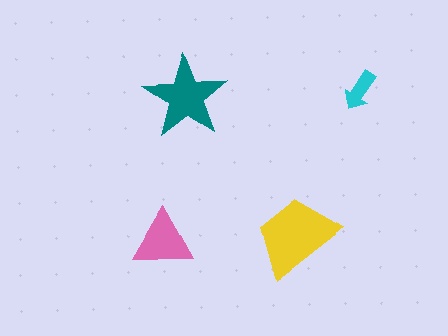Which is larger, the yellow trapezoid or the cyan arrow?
The yellow trapezoid.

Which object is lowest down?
The pink triangle is bottommost.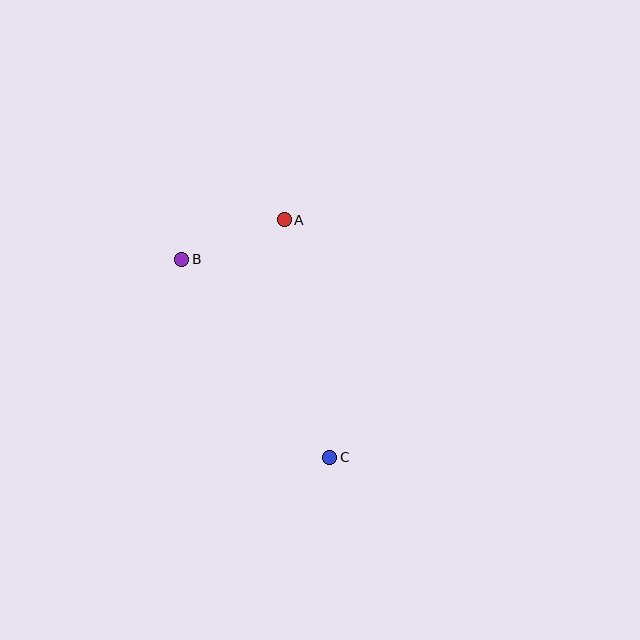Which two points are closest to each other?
Points A and B are closest to each other.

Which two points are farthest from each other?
Points B and C are farthest from each other.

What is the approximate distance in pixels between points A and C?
The distance between A and C is approximately 242 pixels.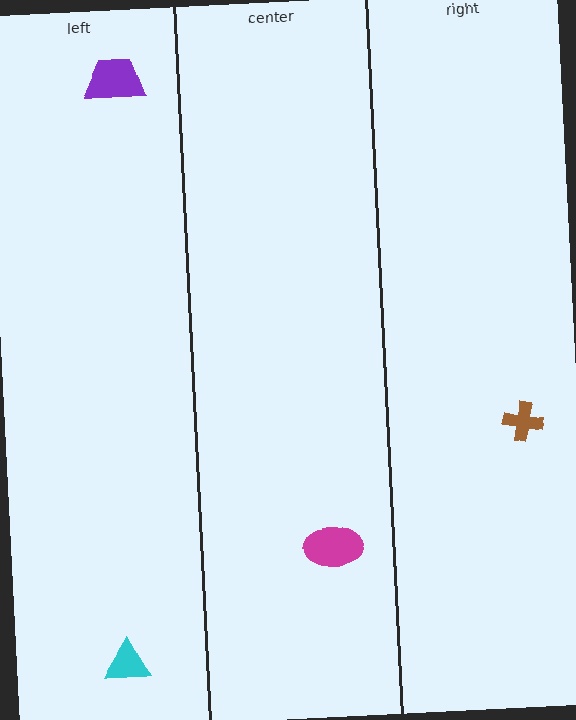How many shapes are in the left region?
2.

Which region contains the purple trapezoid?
The left region.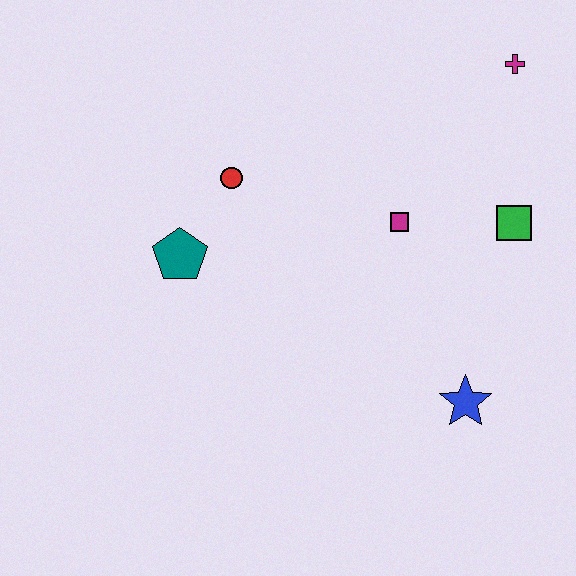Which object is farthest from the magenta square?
The teal pentagon is farthest from the magenta square.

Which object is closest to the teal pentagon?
The red circle is closest to the teal pentagon.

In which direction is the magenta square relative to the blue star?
The magenta square is above the blue star.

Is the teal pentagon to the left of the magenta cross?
Yes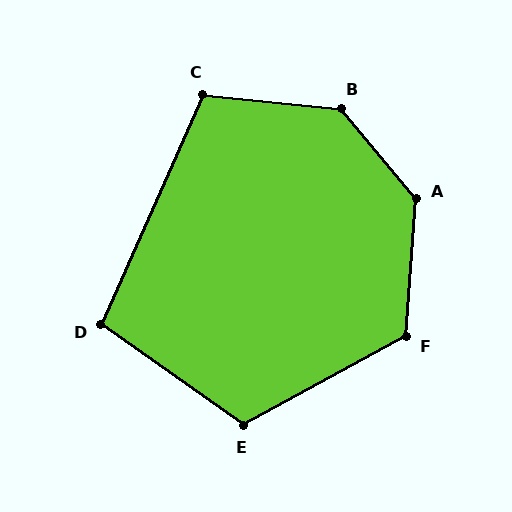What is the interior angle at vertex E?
Approximately 116 degrees (obtuse).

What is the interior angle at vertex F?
Approximately 123 degrees (obtuse).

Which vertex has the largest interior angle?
A, at approximately 136 degrees.